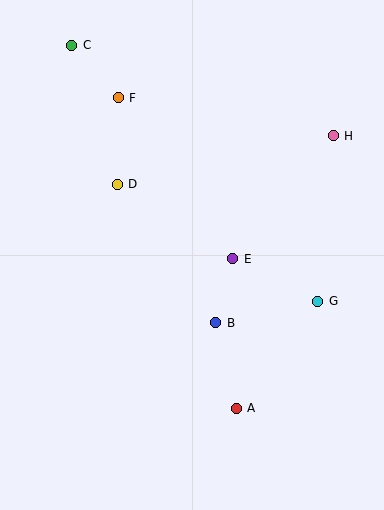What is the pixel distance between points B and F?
The distance between B and F is 246 pixels.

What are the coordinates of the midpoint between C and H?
The midpoint between C and H is at (203, 90).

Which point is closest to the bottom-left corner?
Point A is closest to the bottom-left corner.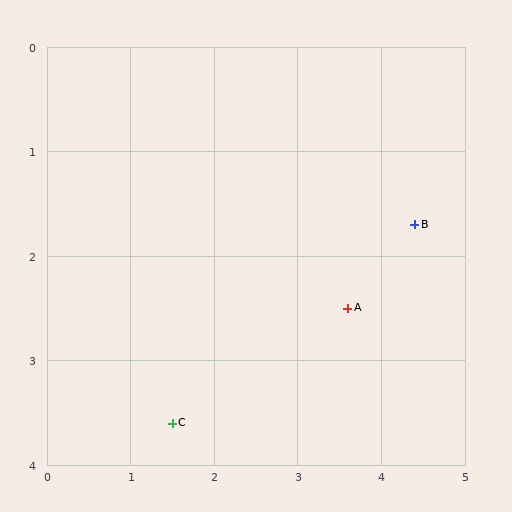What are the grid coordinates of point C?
Point C is at approximately (1.5, 3.6).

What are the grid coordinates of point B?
Point B is at approximately (4.4, 1.7).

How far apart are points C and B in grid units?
Points C and B are about 3.5 grid units apart.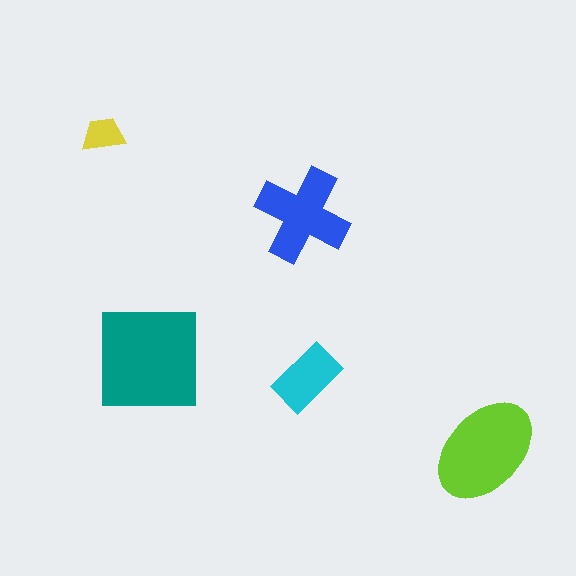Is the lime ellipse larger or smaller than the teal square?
Smaller.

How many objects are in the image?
There are 5 objects in the image.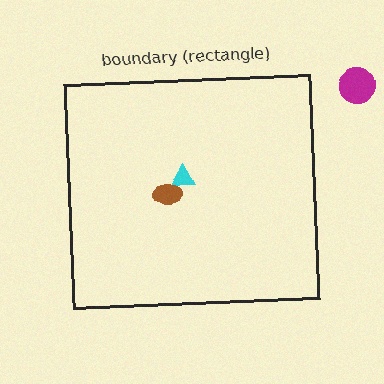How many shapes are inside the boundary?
2 inside, 1 outside.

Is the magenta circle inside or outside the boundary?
Outside.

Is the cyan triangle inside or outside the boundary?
Inside.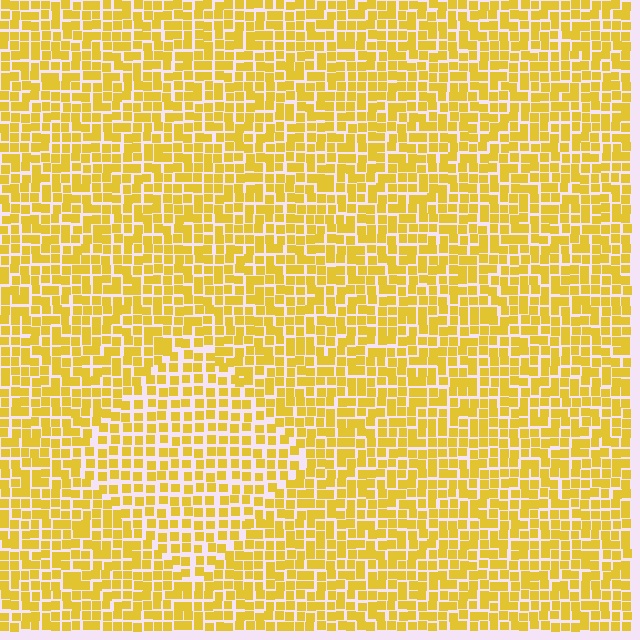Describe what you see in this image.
The image contains small yellow elements arranged at two different densities. A diamond-shaped region is visible where the elements are less densely packed than the surrounding area.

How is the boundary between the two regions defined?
The boundary is defined by a change in element density (approximately 1.4x ratio). All elements are the same color, size, and shape.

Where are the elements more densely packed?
The elements are more densely packed outside the diamond boundary.